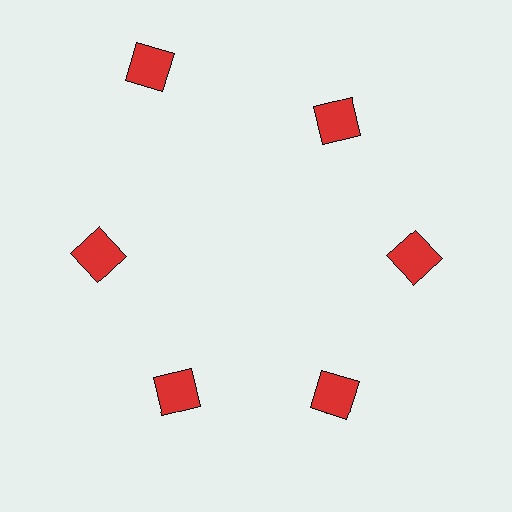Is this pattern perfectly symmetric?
No. The 6 red squares are arranged in a ring, but one element near the 11 o'clock position is pushed outward from the center, breaking the 6-fold rotational symmetry.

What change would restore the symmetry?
The symmetry would be restored by moving it inward, back onto the ring so that all 6 squares sit at equal angles and equal distance from the center.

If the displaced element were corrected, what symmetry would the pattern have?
It would have 6-fold rotational symmetry — the pattern would map onto itself every 60 degrees.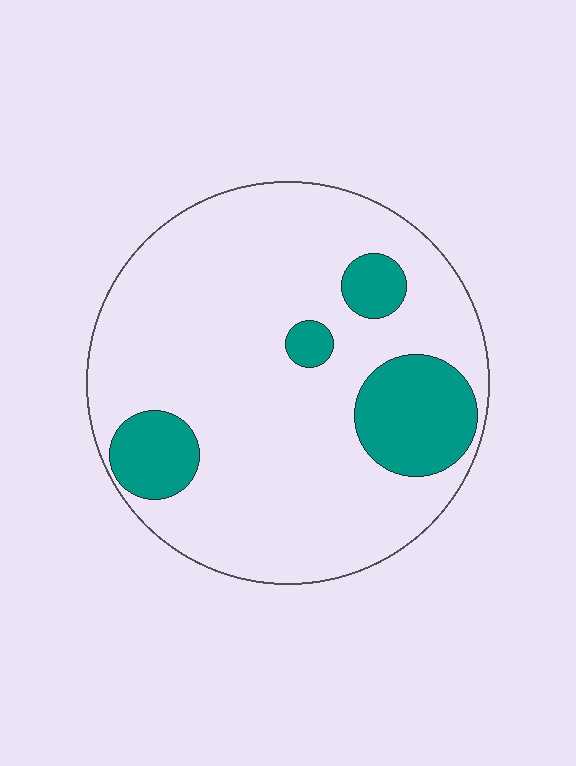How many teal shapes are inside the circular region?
4.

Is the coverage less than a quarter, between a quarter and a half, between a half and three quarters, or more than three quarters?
Less than a quarter.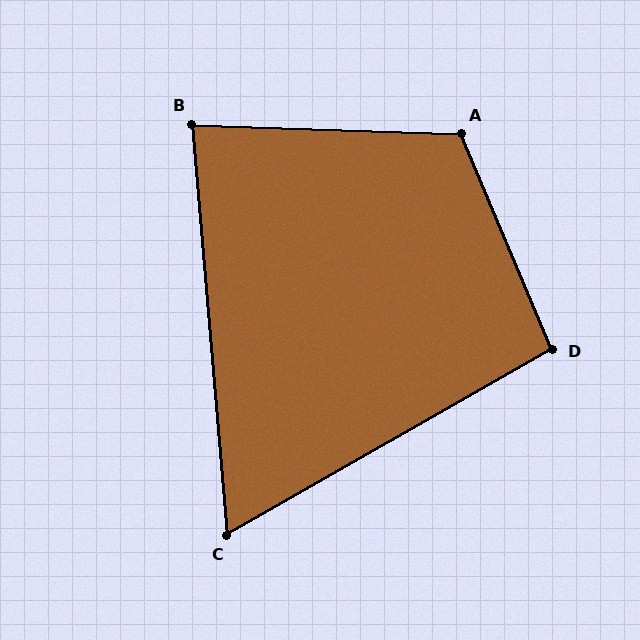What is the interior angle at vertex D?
Approximately 97 degrees (obtuse).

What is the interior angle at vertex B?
Approximately 83 degrees (acute).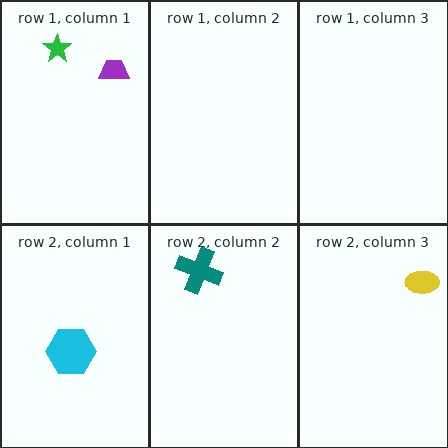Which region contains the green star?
The row 1, column 1 region.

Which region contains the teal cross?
The row 2, column 2 region.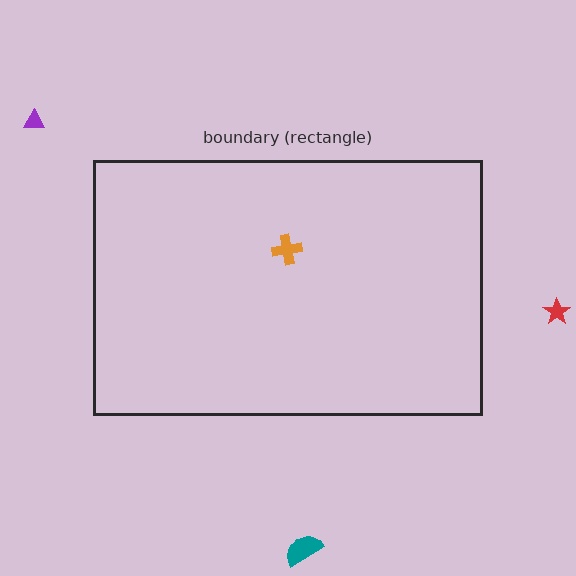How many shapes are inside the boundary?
1 inside, 3 outside.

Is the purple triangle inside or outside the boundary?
Outside.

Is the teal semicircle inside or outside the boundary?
Outside.